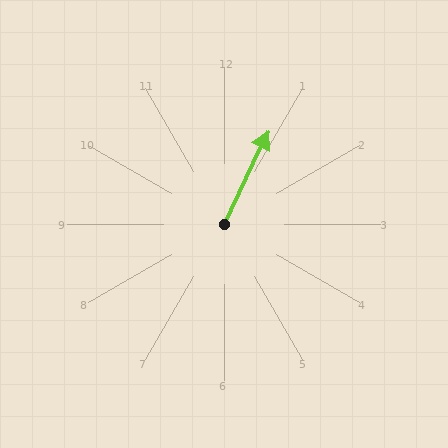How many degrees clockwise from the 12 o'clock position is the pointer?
Approximately 26 degrees.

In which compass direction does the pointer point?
Northeast.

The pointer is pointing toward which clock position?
Roughly 1 o'clock.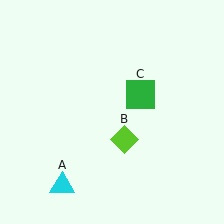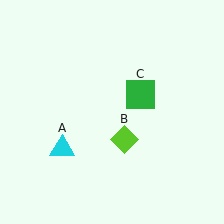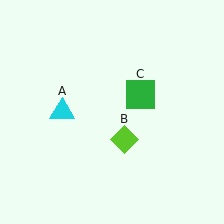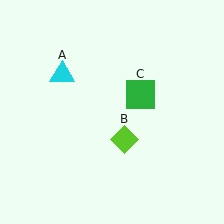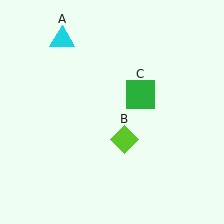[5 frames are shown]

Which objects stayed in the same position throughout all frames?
Lime diamond (object B) and green square (object C) remained stationary.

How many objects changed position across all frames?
1 object changed position: cyan triangle (object A).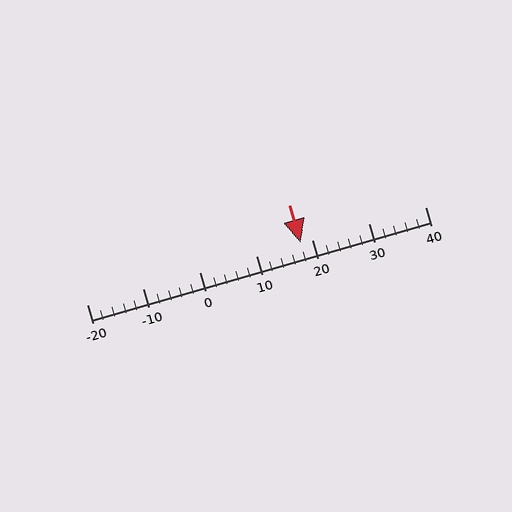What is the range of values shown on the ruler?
The ruler shows values from -20 to 40.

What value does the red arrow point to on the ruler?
The red arrow points to approximately 18.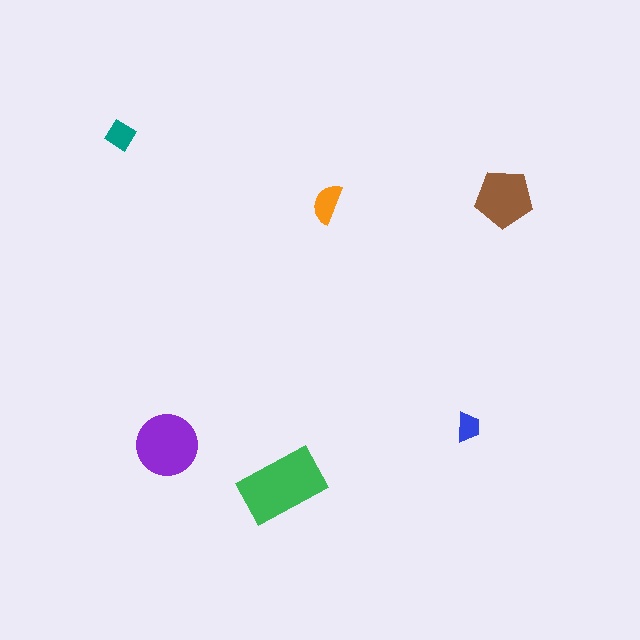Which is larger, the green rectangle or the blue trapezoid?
The green rectangle.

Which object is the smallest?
The blue trapezoid.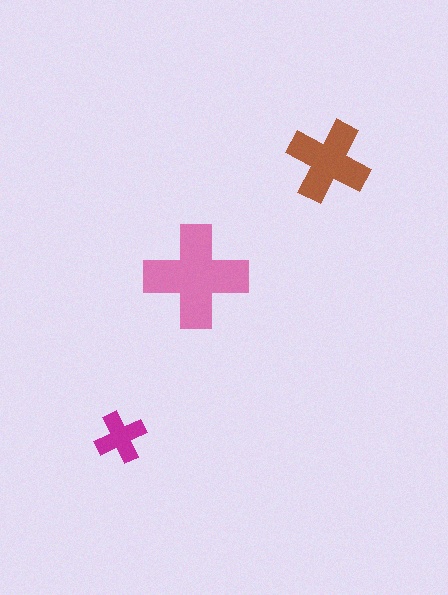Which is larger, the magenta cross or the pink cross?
The pink one.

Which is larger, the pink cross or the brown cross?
The pink one.